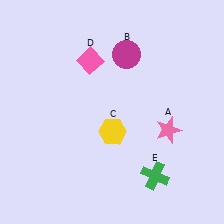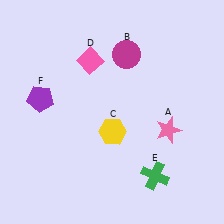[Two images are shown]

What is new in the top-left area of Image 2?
A purple pentagon (F) was added in the top-left area of Image 2.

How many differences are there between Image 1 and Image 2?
There is 1 difference between the two images.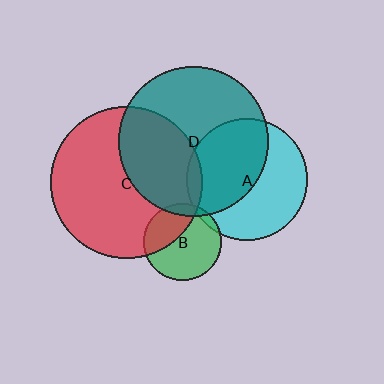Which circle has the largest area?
Circle C (red).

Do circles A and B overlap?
Yes.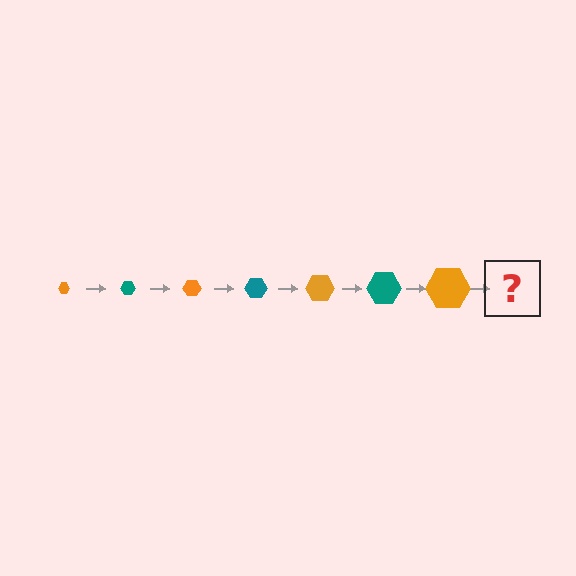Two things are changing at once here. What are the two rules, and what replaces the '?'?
The two rules are that the hexagon grows larger each step and the color cycles through orange and teal. The '?' should be a teal hexagon, larger than the previous one.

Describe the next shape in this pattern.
It should be a teal hexagon, larger than the previous one.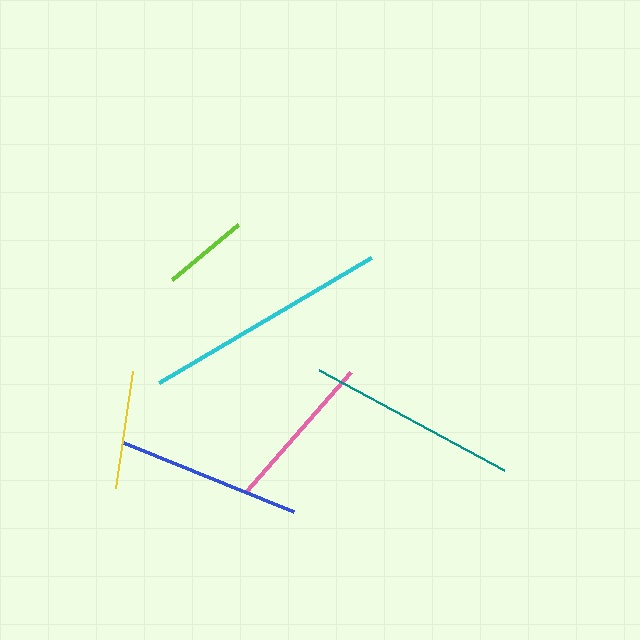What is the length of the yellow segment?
The yellow segment is approximately 118 pixels long.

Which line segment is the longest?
The cyan line is the longest at approximately 246 pixels.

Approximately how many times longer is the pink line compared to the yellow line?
The pink line is approximately 1.3 times the length of the yellow line.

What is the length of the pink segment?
The pink segment is approximately 159 pixels long.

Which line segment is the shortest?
The lime line is the shortest at approximately 85 pixels.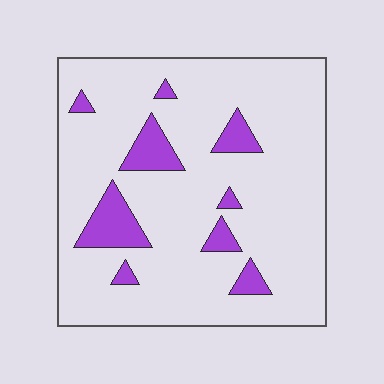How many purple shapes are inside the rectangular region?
9.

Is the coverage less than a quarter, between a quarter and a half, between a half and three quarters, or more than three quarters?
Less than a quarter.